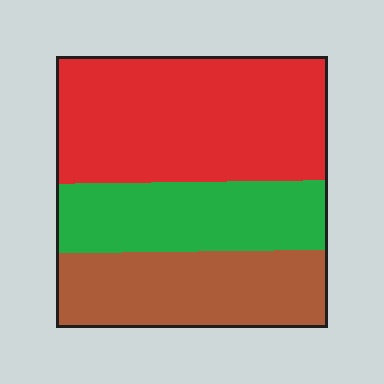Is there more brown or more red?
Red.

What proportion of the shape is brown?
Brown covers about 30% of the shape.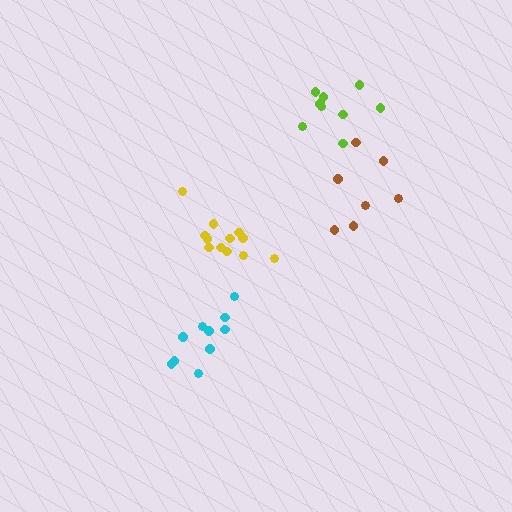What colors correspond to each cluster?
The clusters are colored: cyan, yellow, lime, brown.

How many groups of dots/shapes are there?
There are 4 groups.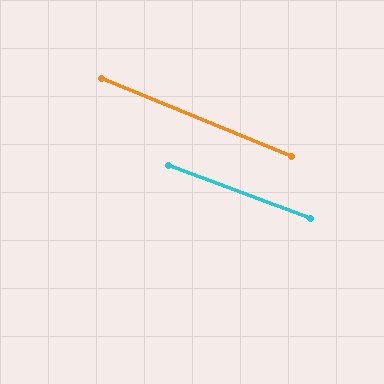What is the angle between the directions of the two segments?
Approximately 2 degrees.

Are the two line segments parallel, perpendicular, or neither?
Parallel — their directions differ by only 1.8°.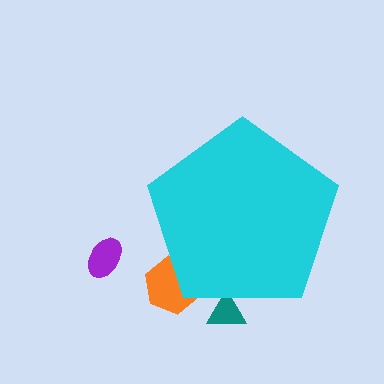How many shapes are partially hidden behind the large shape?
2 shapes are partially hidden.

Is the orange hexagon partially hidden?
Yes, the orange hexagon is partially hidden behind the cyan pentagon.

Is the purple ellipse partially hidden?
No, the purple ellipse is fully visible.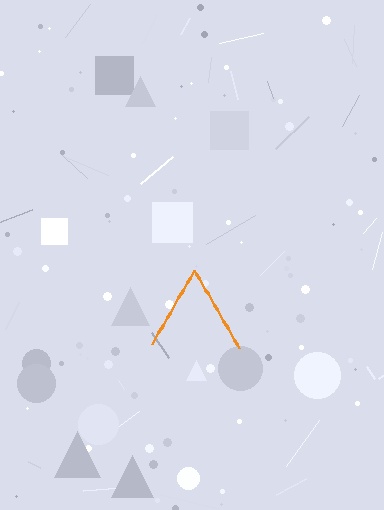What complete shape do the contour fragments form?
The contour fragments form a triangle.